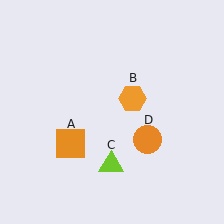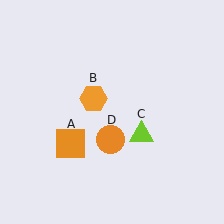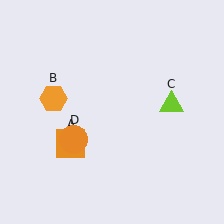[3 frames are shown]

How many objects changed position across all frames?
3 objects changed position: orange hexagon (object B), lime triangle (object C), orange circle (object D).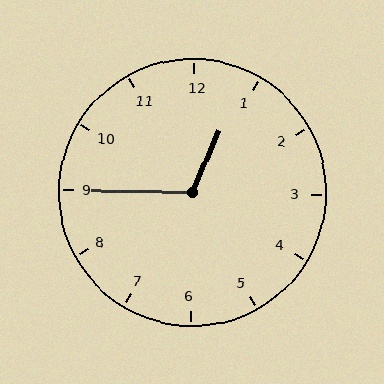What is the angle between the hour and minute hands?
Approximately 112 degrees.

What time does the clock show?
12:45.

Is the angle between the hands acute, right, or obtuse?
It is obtuse.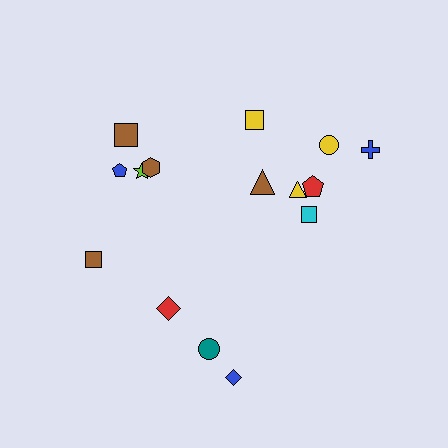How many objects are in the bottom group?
There are 3 objects.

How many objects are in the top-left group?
There are 5 objects.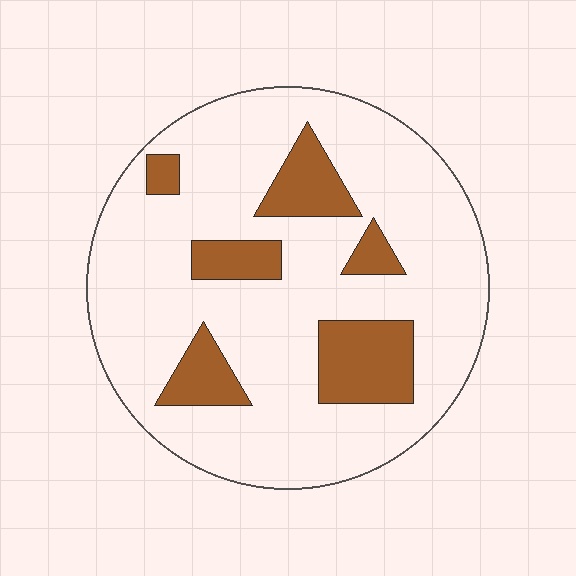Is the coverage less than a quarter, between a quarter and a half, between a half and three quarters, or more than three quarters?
Less than a quarter.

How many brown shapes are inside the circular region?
6.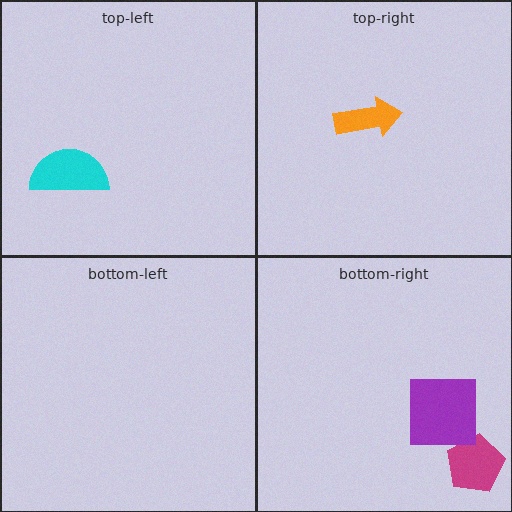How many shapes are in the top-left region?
1.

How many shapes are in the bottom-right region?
2.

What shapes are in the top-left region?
The cyan semicircle.